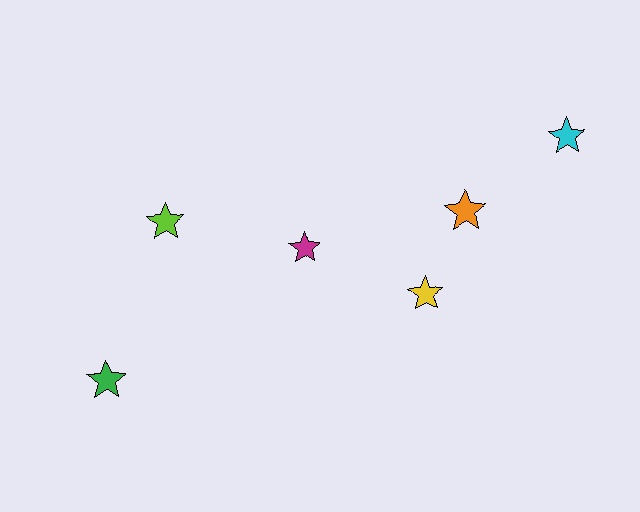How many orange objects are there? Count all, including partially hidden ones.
There is 1 orange object.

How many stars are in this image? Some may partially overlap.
There are 6 stars.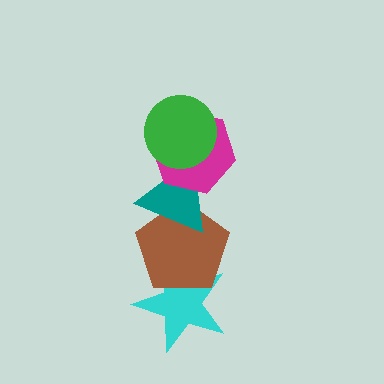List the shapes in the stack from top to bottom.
From top to bottom: the green circle, the magenta hexagon, the teal triangle, the brown pentagon, the cyan star.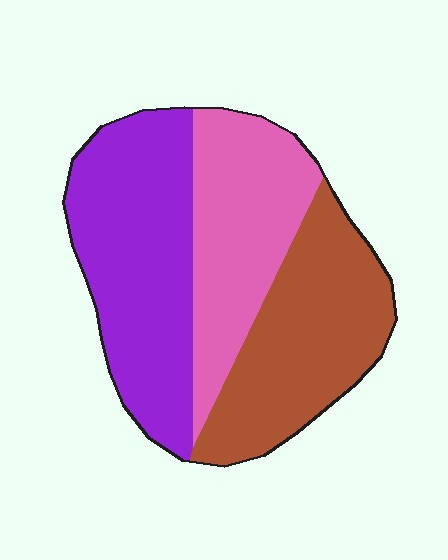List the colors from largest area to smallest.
From largest to smallest: purple, brown, pink.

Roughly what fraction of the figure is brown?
Brown takes up between a sixth and a third of the figure.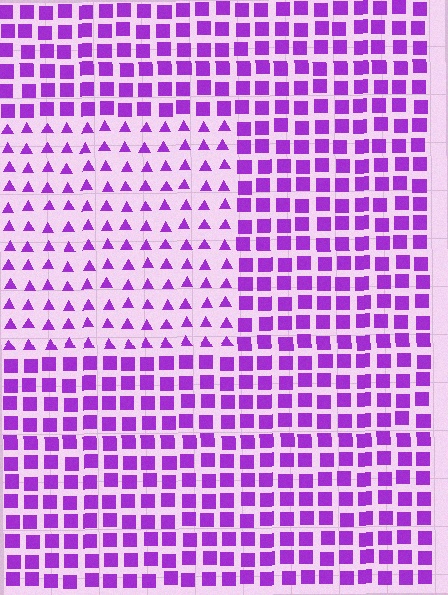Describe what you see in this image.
The image is filled with small purple elements arranged in a uniform grid. A rectangle-shaped region contains triangles, while the surrounding area contains squares. The boundary is defined purely by the change in element shape.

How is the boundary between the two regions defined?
The boundary is defined by a change in element shape: triangles inside vs. squares outside. All elements share the same color and spacing.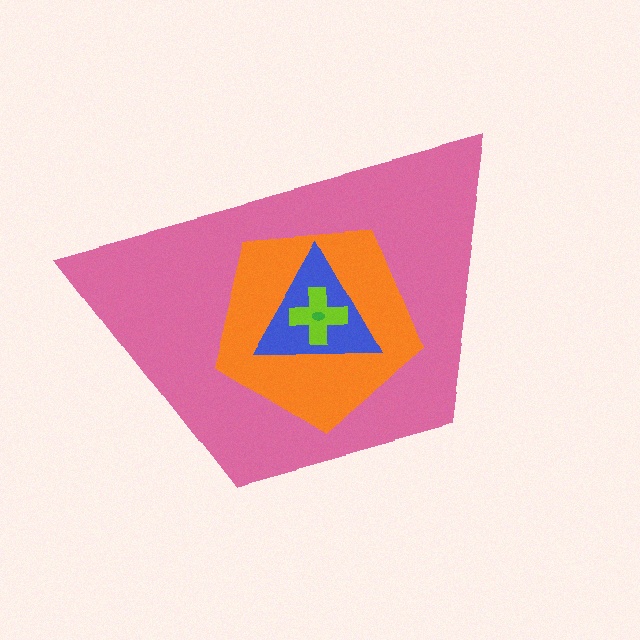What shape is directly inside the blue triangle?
The lime cross.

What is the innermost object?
The green ellipse.